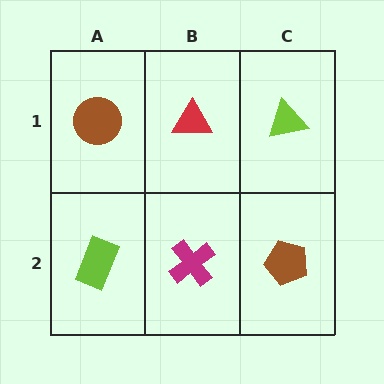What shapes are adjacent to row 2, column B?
A red triangle (row 1, column B), a lime rectangle (row 2, column A), a brown pentagon (row 2, column C).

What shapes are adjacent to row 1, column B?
A magenta cross (row 2, column B), a brown circle (row 1, column A), a lime triangle (row 1, column C).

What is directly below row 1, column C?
A brown pentagon.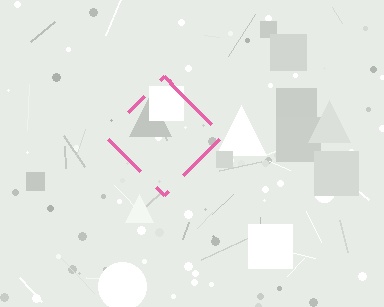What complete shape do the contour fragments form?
The contour fragments form a diamond.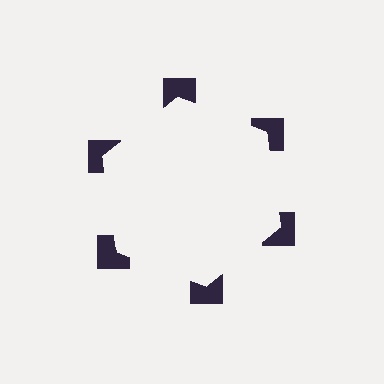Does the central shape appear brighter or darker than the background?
It typically appears slightly brighter than the background, even though no actual brightness change is drawn.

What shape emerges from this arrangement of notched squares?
An illusory hexagon — its edges are inferred from the aligned wedge cuts in the notched squares, not physically drawn.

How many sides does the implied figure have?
6 sides.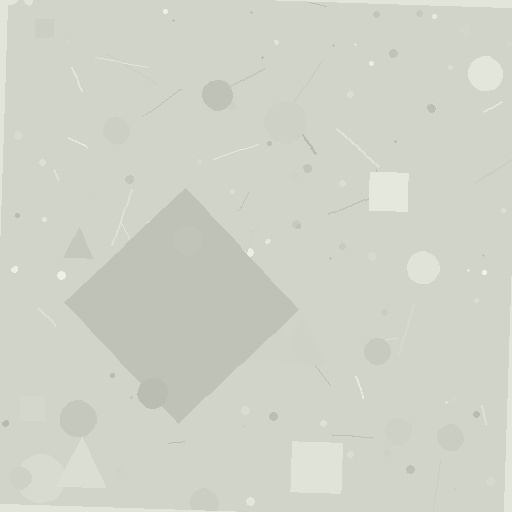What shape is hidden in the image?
A diamond is hidden in the image.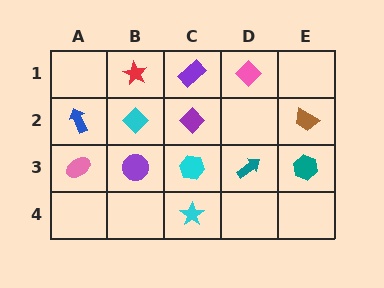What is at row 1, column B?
A red star.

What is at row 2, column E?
A brown trapezoid.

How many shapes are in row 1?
3 shapes.